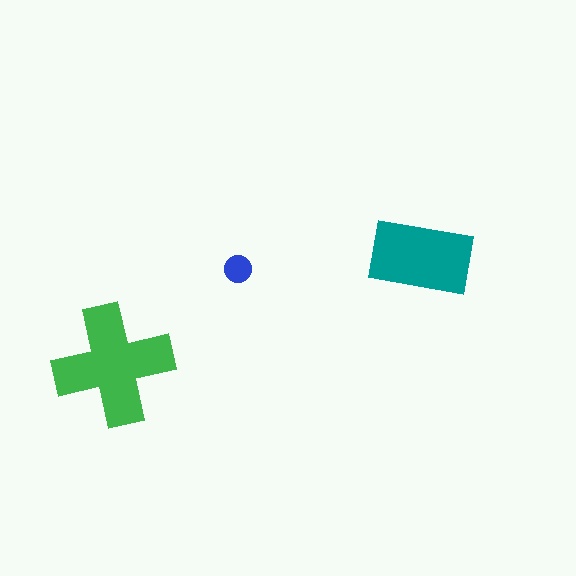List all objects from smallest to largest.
The blue circle, the teal rectangle, the green cross.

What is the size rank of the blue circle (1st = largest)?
3rd.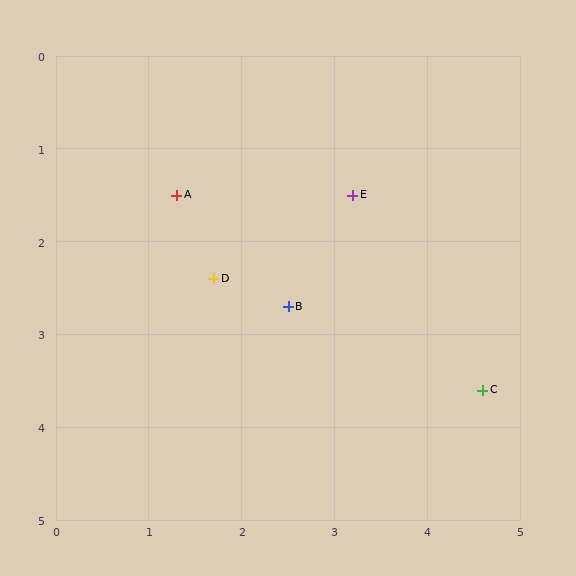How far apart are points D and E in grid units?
Points D and E are about 1.7 grid units apart.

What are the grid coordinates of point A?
Point A is at approximately (1.3, 1.5).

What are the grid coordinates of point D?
Point D is at approximately (1.7, 2.4).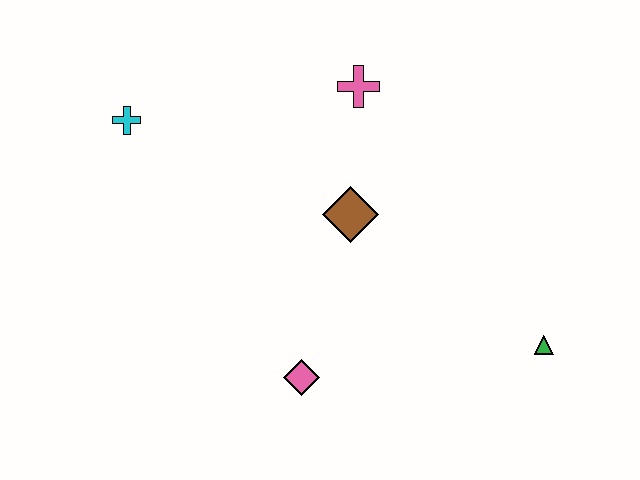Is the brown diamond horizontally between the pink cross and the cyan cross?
Yes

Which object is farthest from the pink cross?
The green triangle is farthest from the pink cross.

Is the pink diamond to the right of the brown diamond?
No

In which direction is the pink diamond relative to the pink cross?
The pink diamond is below the pink cross.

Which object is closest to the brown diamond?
The pink cross is closest to the brown diamond.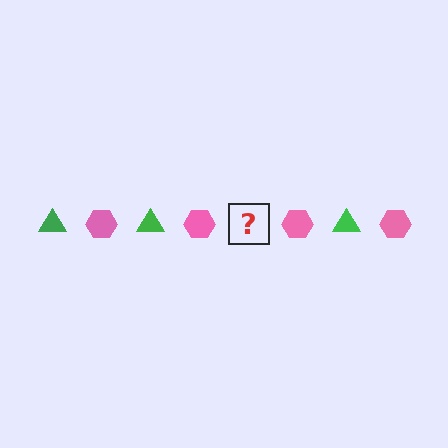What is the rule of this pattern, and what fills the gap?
The rule is that the pattern alternates between green triangle and pink hexagon. The gap should be filled with a green triangle.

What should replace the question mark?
The question mark should be replaced with a green triangle.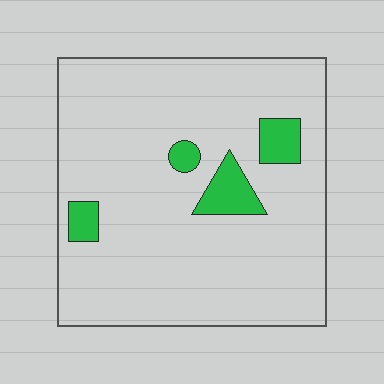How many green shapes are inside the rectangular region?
4.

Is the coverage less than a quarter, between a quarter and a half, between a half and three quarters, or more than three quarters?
Less than a quarter.